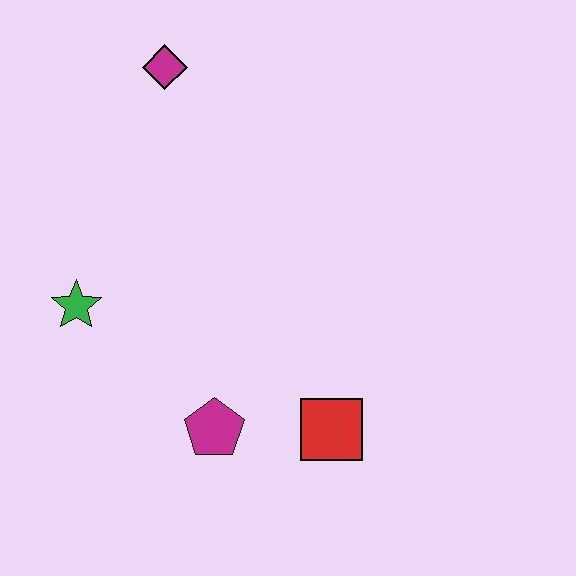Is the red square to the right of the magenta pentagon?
Yes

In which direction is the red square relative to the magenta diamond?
The red square is below the magenta diamond.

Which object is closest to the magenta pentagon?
The red square is closest to the magenta pentagon.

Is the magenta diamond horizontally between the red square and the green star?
Yes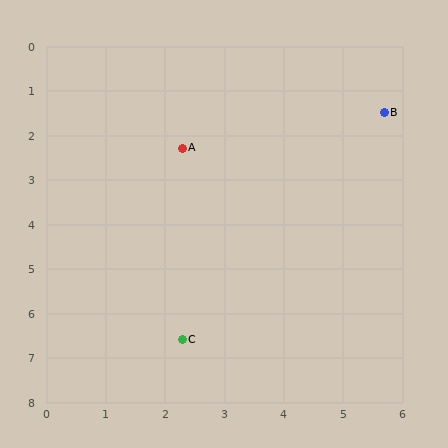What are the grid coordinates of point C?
Point C is at approximately (2.3, 6.6).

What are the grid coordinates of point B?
Point B is at approximately (5.7, 1.5).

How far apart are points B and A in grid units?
Points B and A are about 3.5 grid units apart.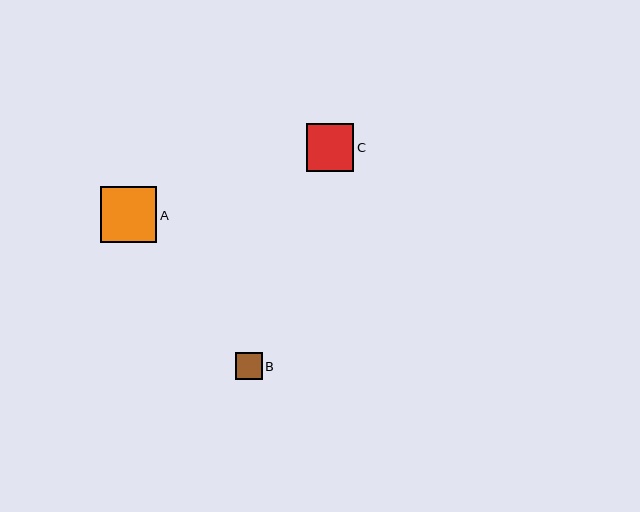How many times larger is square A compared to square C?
Square A is approximately 1.2 times the size of square C.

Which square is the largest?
Square A is the largest with a size of approximately 56 pixels.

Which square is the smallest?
Square B is the smallest with a size of approximately 27 pixels.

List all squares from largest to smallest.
From largest to smallest: A, C, B.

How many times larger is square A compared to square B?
Square A is approximately 2.1 times the size of square B.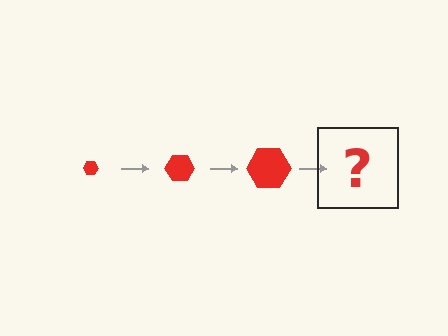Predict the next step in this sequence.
The next step is a red hexagon, larger than the previous one.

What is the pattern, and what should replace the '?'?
The pattern is that the hexagon gets progressively larger each step. The '?' should be a red hexagon, larger than the previous one.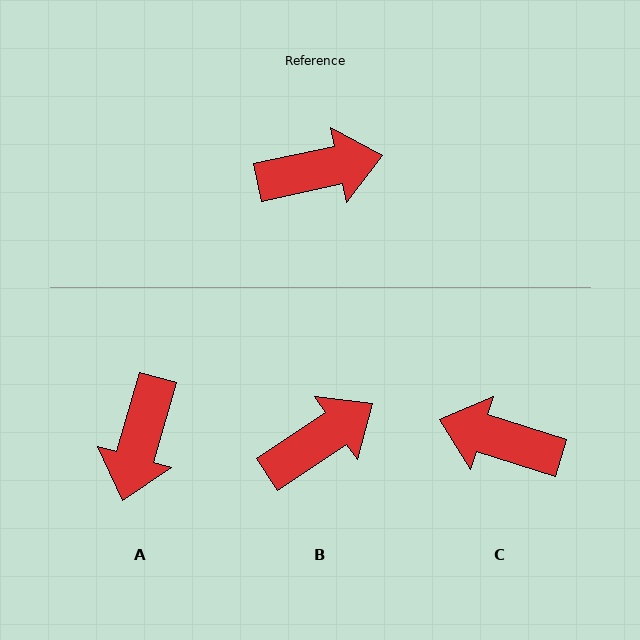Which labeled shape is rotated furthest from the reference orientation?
C, about 150 degrees away.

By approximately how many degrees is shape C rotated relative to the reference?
Approximately 150 degrees counter-clockwise.